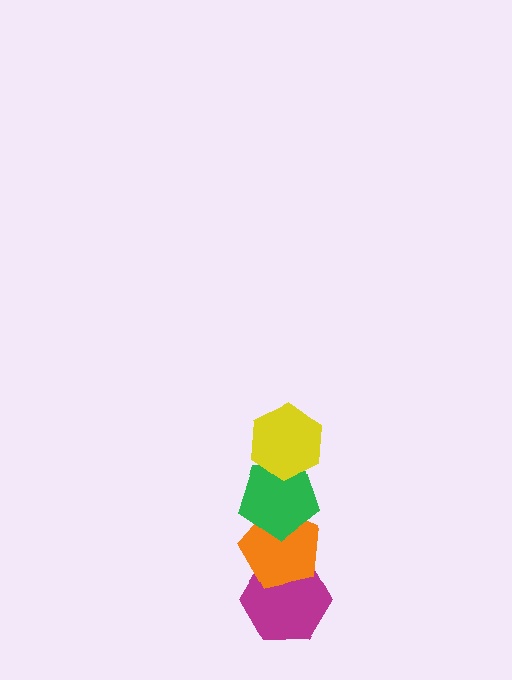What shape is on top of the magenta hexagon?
The orange pentagon is on top of the magenta hexagon.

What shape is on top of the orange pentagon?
The green pentagon is on top of the orange pentagon.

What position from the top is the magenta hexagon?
The magenta hexagon is 4th from the top.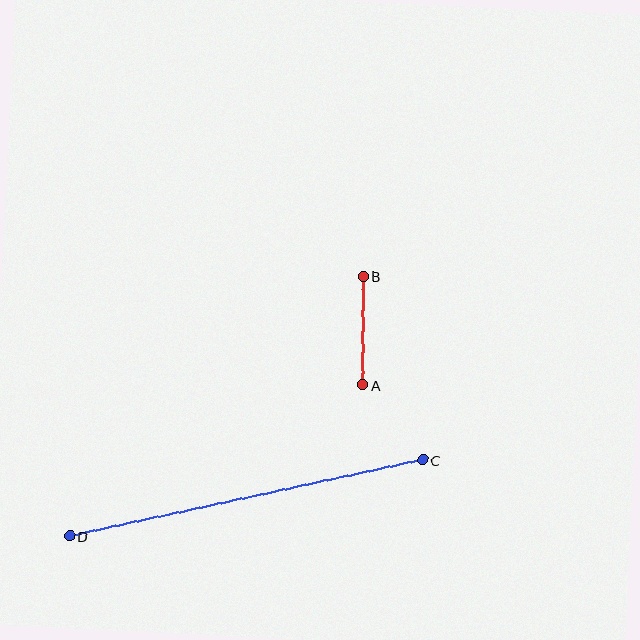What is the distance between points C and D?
The distance is approximately 361 pixels.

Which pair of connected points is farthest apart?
Points C and D are farthest apart.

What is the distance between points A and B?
The distance is approximately 109 pixels.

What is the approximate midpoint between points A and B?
The midpoint is at approximately (363, 331) pixels.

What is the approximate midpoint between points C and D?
The midpoint is at approximately (246, 498) pixels.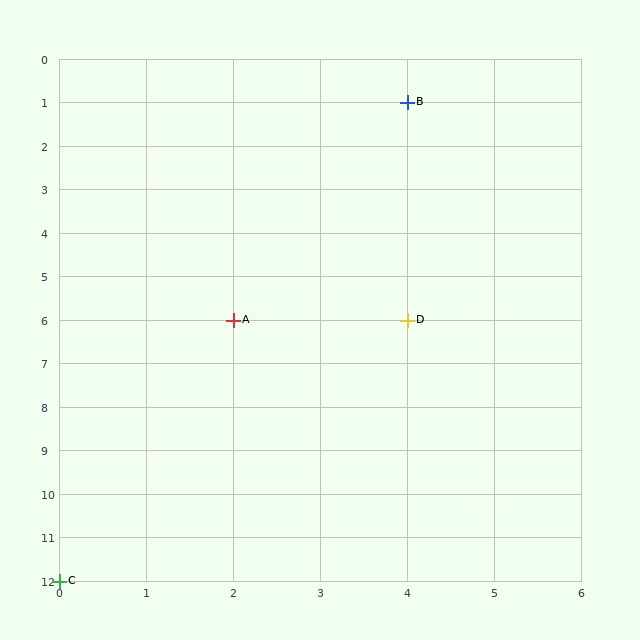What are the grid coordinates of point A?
Point A is at grid coordinates (2, 6).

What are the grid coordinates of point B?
Point B is at grid coordinates (4, 1).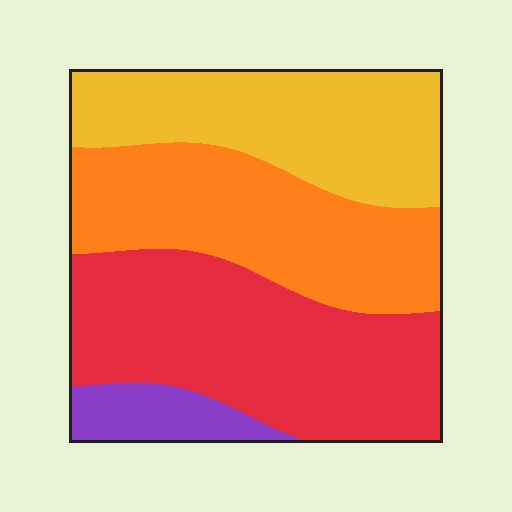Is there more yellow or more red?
Red.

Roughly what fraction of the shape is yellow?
Yellow takes up about one quarter (1/4) of the shape.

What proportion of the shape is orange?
Orange covers about 30% of the shape.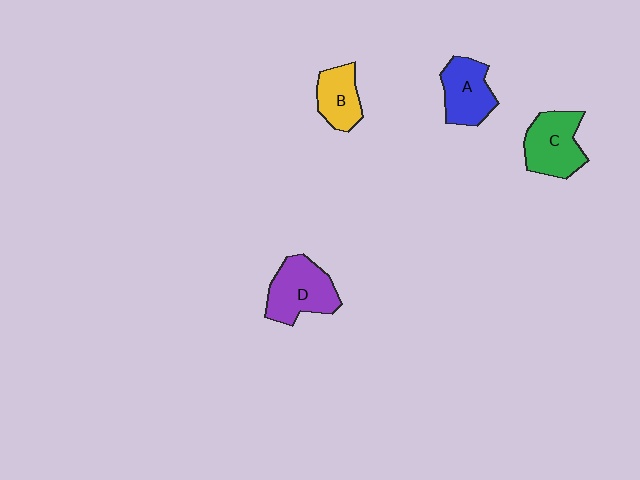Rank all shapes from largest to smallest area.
From largest to smallest: D (purple), C (green), A (blue), B (yellow).